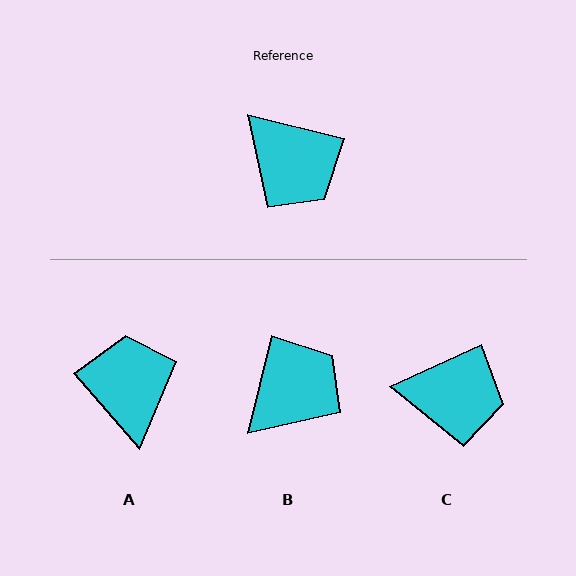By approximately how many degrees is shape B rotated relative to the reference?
Approximately 90 degrees counter-clockwise.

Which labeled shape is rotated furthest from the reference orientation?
A, about 145 degrees away.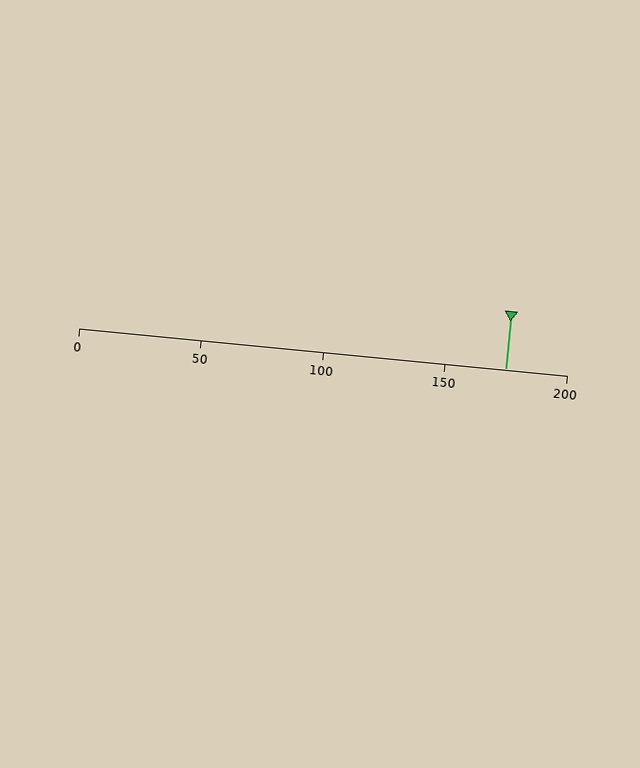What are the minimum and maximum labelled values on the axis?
The axis runs from 0 to 200.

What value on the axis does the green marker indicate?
The marker indicates approximately 175.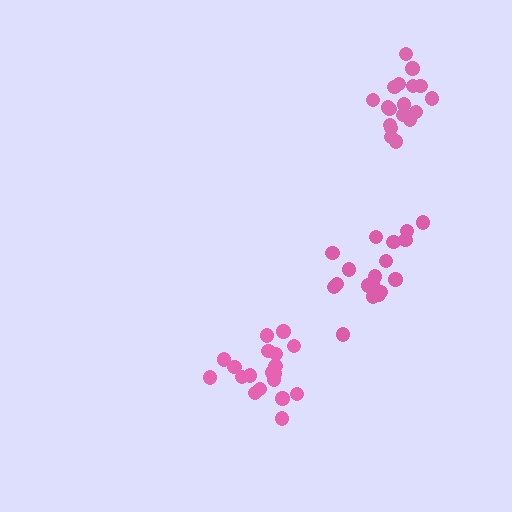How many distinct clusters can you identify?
There are 3 distinct clusters.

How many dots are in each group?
Group 1: 18 dots, Group 2: 19 dots, Group 3: 18 dots (55 total).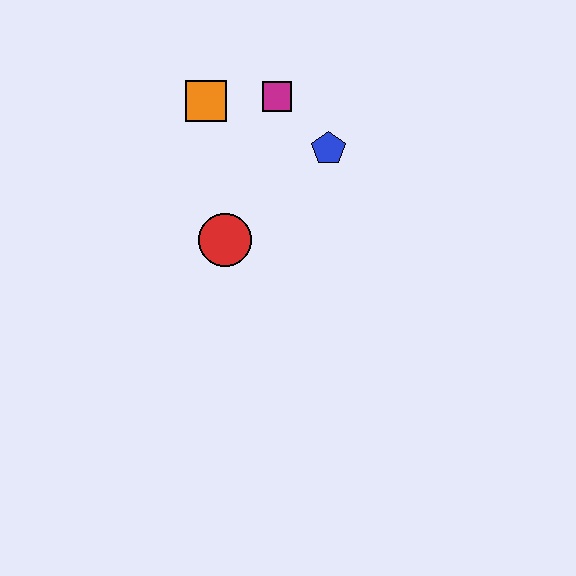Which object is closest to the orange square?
The magenta square is closest to the orange square.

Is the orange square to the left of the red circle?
Yes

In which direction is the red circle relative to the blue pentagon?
The red circle is to the left of the blue pentagon.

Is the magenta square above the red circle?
Yes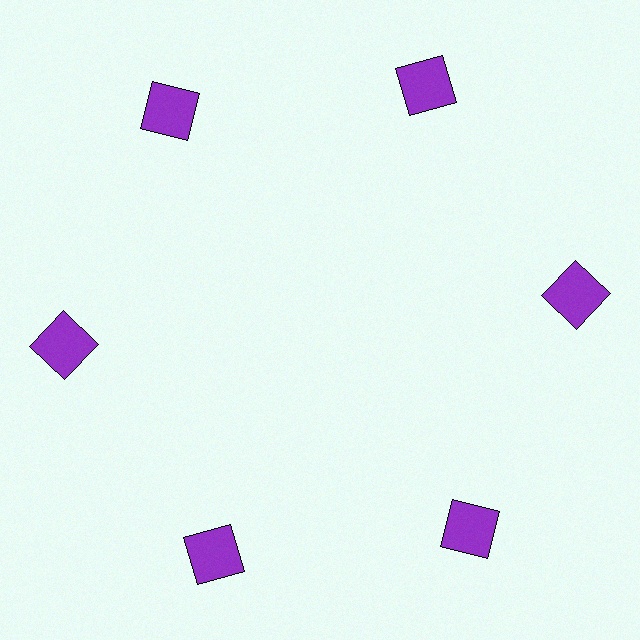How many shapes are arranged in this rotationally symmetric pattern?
There are 6 shapes, arranged in 6 groups of 1.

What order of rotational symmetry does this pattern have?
This pattern has 6-fold rotational symmetry.